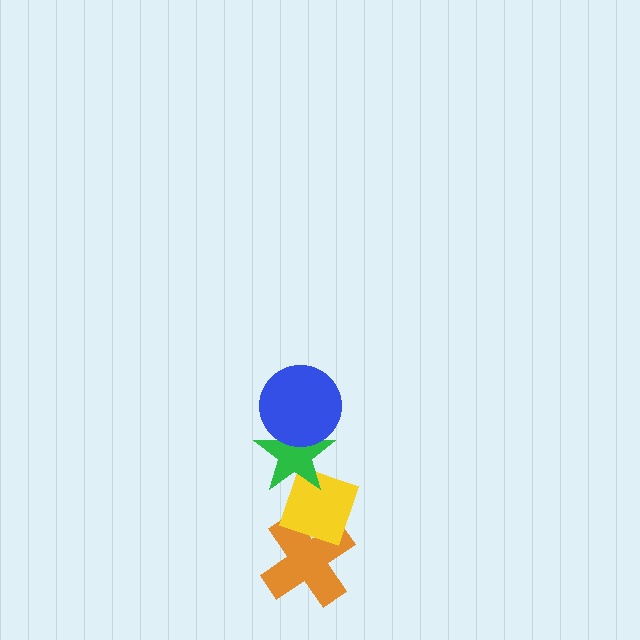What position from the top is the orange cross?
The orange cross is 4th from the top.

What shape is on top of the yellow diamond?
The green star is on top of the yellow diamond.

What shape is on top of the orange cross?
The yellow diamond is on top of the orange cross.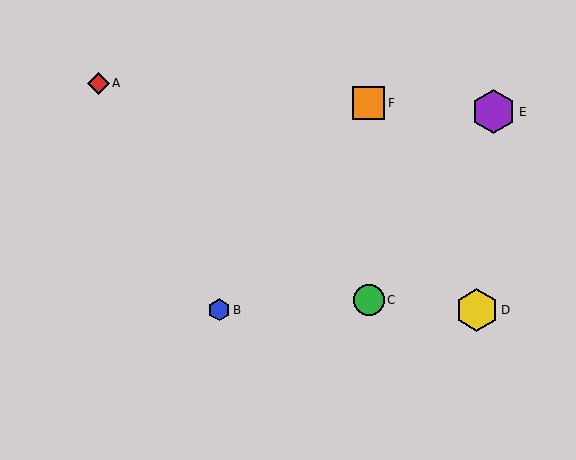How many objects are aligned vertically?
2 objects (C, F) are aligned vertically.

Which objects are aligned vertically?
Objects C, F are aligned vertically.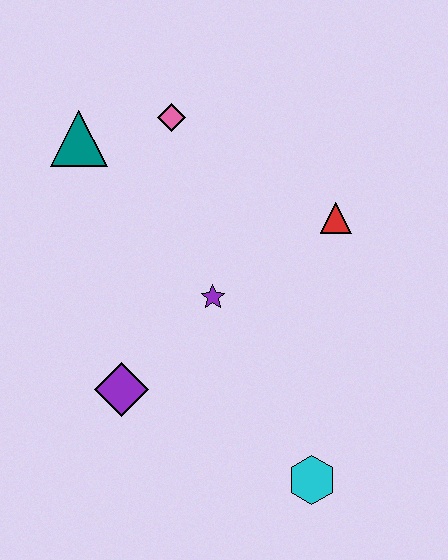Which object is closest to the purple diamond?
The purple star is closest to the purple diamond.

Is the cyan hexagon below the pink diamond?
Yes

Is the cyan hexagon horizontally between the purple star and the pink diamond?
No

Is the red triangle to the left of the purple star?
No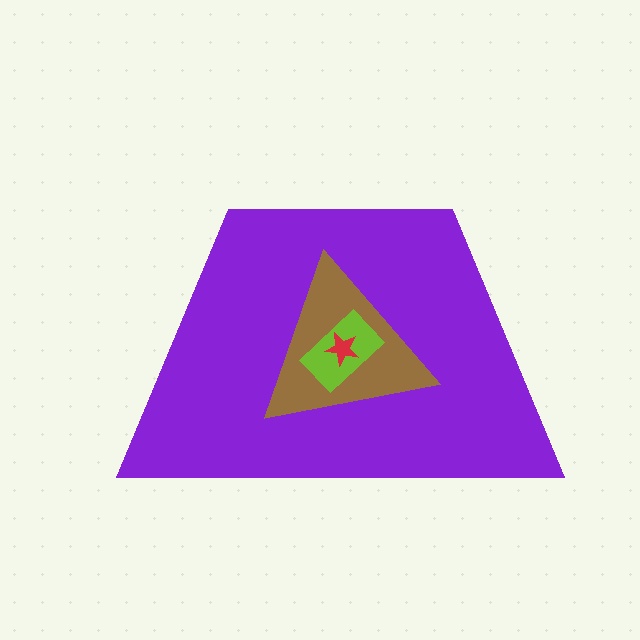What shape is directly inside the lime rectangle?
The red star.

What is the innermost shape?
The red star.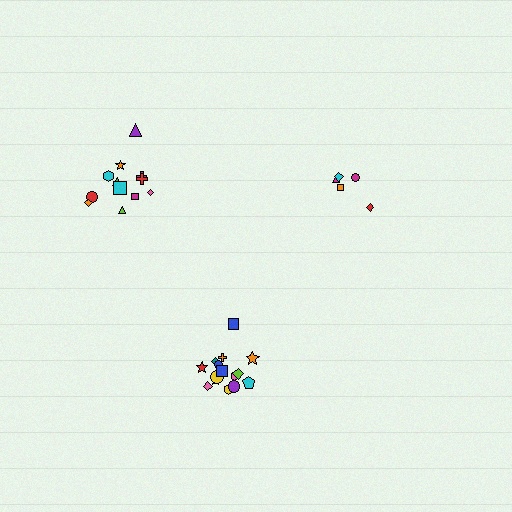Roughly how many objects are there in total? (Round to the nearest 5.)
Roughly 30 objects in total.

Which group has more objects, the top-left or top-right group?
The top-left group.